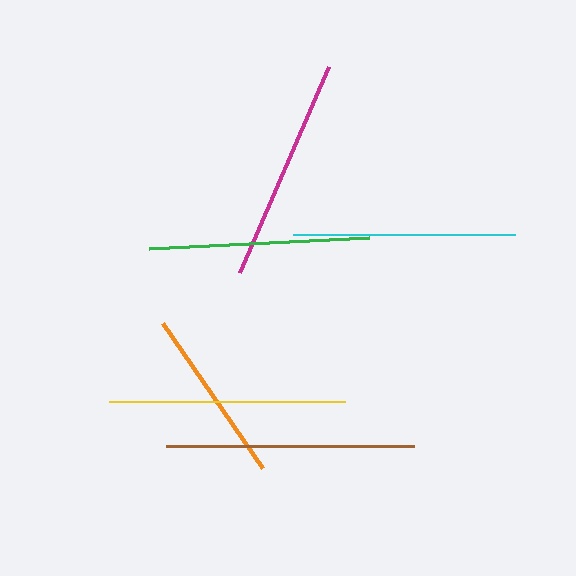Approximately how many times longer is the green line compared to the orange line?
The green line is approximately 1.3 times the length of the orange line.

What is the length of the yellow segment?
The yellow segment is approximately 236 pixels long.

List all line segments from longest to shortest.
From longest to shortest: brown, yellow, magenta, cyan, green, orange.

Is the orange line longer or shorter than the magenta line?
The magenta line is longer than the orange line.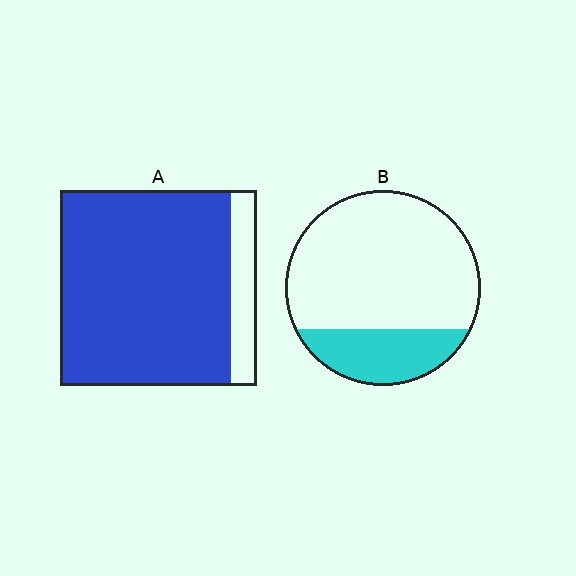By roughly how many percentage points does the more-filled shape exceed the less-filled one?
By roughly 65 percentage points (A over B).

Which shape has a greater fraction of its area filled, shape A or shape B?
Shape A.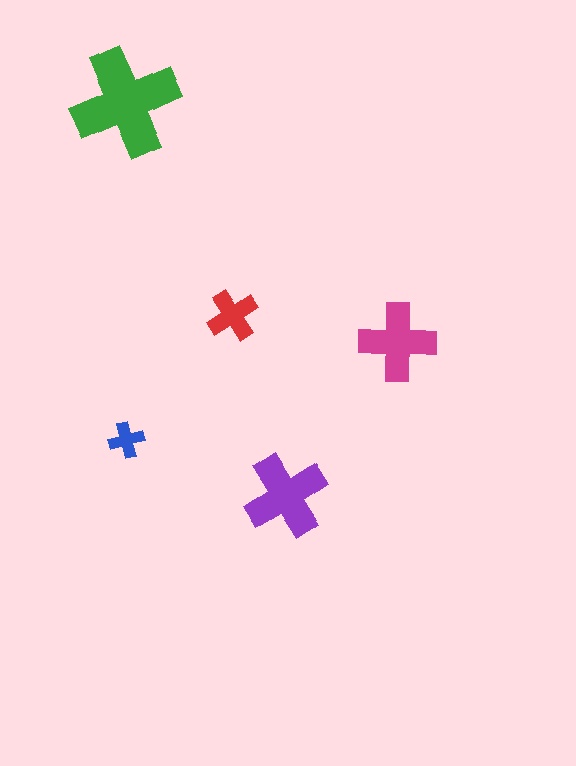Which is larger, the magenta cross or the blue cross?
The magenta one.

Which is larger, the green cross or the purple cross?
The green one.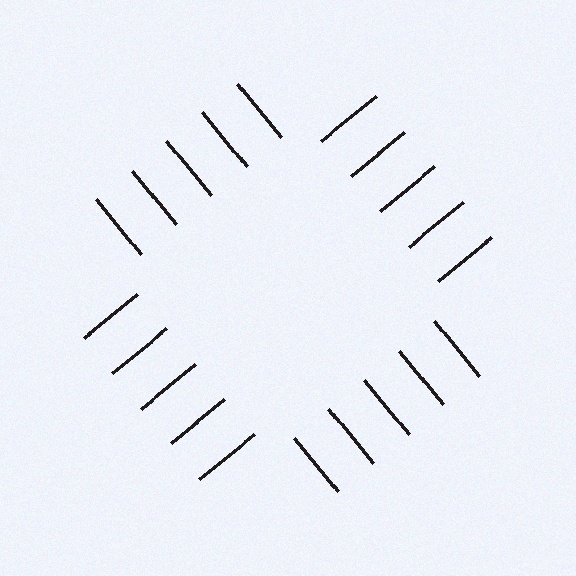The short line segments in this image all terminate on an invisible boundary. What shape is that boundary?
An illusory square — the line segments terminate on its edges but no continuous stroke is drawn.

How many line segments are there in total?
20 — 5 along each of the 4 edges.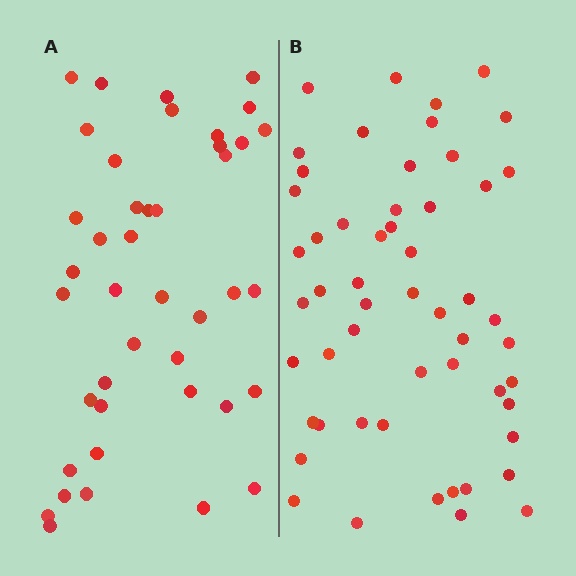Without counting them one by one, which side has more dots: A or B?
Region B (the right region) has more dots.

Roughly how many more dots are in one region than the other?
Region B has roughly 12 or so more dots than region A.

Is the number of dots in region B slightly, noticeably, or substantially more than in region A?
Region B has noticeably more, but not dramatically so. The ratio is roughly 1.3 to 1.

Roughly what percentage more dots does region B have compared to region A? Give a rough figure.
About 30% more.